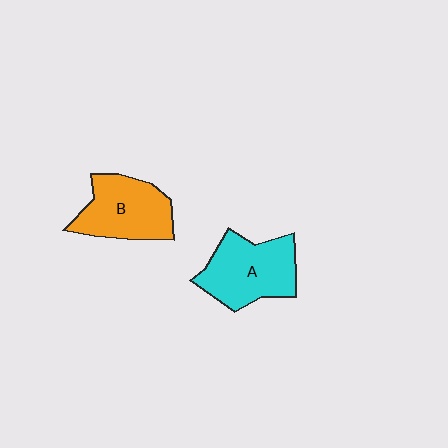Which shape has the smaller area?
Shape B (orange).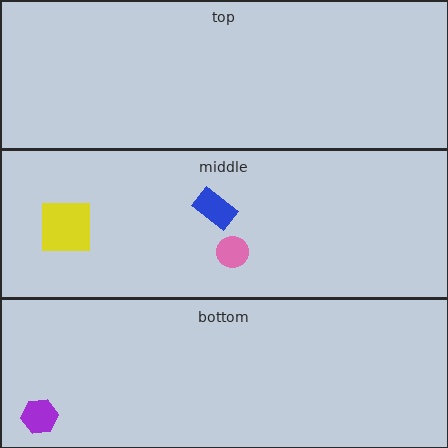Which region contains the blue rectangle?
The middle region.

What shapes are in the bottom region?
The purple hexagon.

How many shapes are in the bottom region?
1.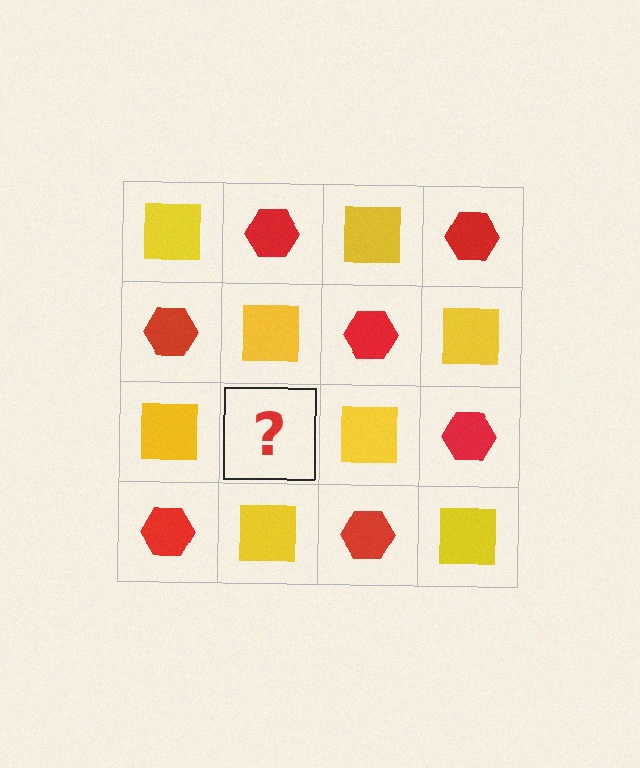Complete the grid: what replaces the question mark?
The question mark should be replaced with a red hexagon.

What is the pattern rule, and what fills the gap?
The rule is that it alternates yellow square and red hexagon in a checkerboard pattern. The gap should be filled with a red hexagon.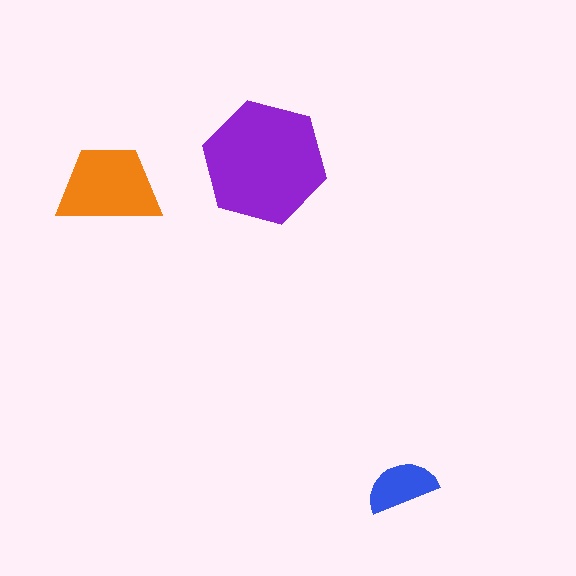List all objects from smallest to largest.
The blue semicircle, the orange trapezoid, the purple hexagon.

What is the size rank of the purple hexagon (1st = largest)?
1st.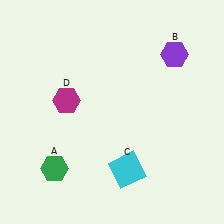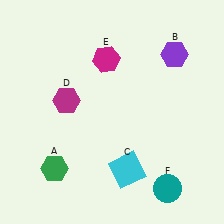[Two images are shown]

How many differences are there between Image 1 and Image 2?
There are 2 differences between the two images.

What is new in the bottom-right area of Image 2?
A teal circle (F) was added in the bottom-right area of Image 2.